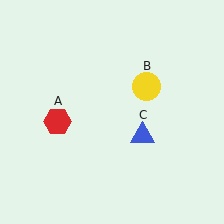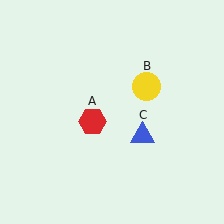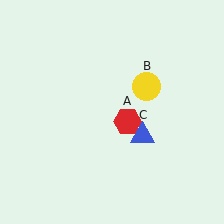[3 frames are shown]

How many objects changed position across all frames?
1 object changed position: red hexagon (object A).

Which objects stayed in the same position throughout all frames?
Yellow circle (object B) and blue triangle (object C) remained stationary.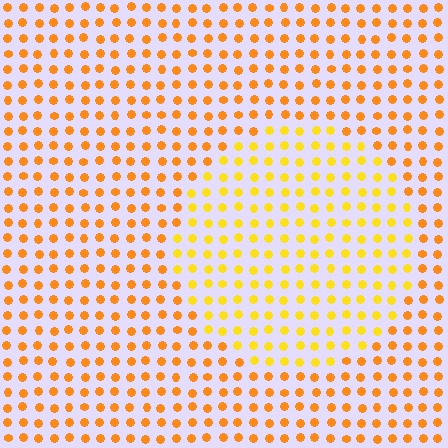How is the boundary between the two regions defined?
The boundary is defined purely by a slight shift in hue (about 23 degrees). Spacing, size, and orientation are identical on both sides.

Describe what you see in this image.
The image is filled with small orange elements in a uniform arrangement. A circle-shaped region is visible where the elements are tinted to a slightly different hue, forming a subtle color boundary.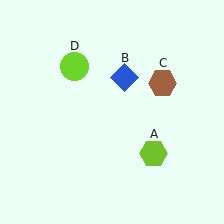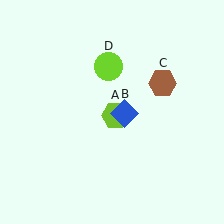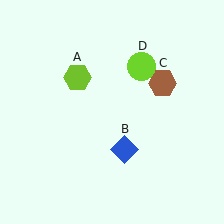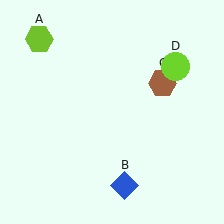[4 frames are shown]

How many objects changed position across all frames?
3 objects changed position: lime hexagon (object A), blue diamond (object B), lime circle (object D).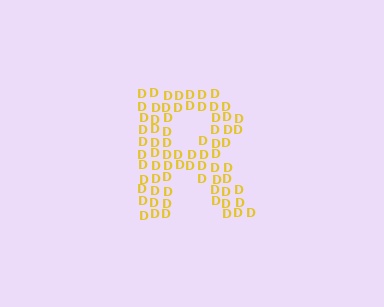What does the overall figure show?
The overall figure shows the letter R.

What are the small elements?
The small elements are letter D's.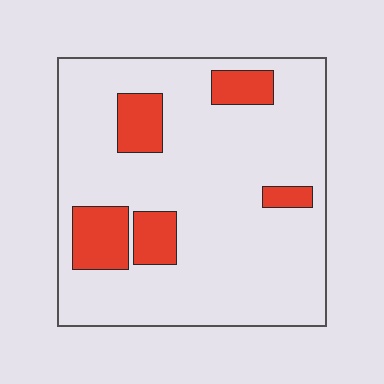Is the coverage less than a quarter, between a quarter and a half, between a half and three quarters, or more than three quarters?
Less than a quarter.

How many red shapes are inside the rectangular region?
5.